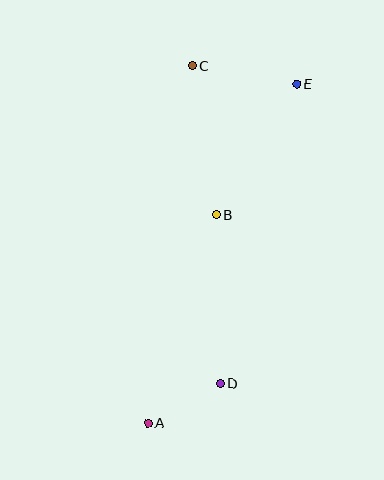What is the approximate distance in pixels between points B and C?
The distance between B and C is approximately 151 pixels.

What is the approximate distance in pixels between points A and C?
The distance between A and C is approximately 360 pixels.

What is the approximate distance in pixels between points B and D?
The distance between B and D is approximately 169 pixels.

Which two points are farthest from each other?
Points A and E are farthest from each other.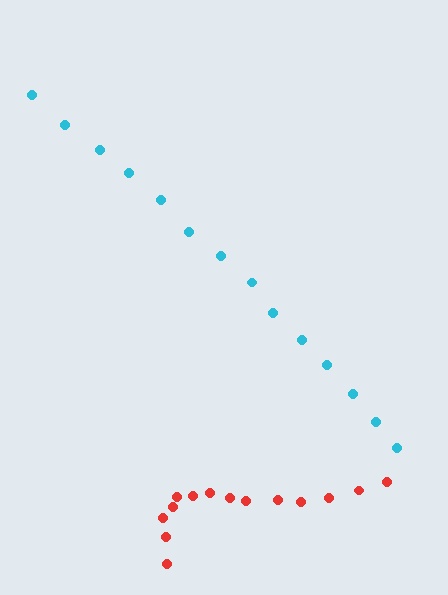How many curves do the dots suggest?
There are 2 distinct paths.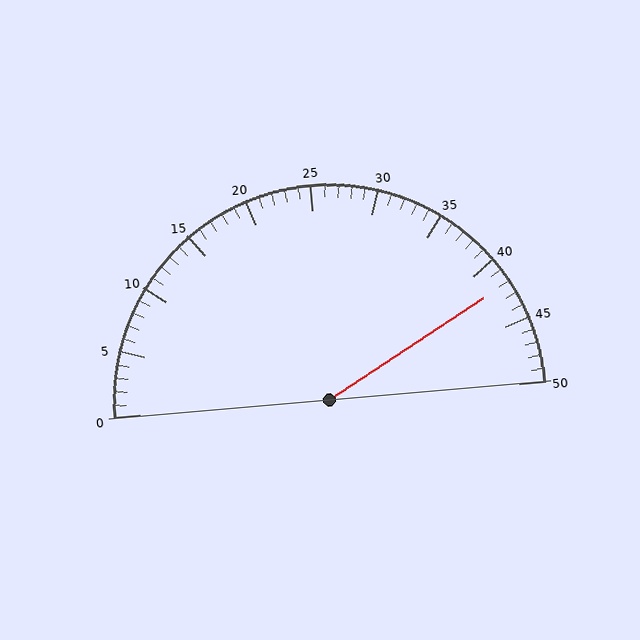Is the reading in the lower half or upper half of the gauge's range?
The reading is in the upper half of the range (0 to 50).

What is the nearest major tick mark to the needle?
The nearest major tick mark is 40.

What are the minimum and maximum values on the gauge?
The gauge ranges from 0 to 50.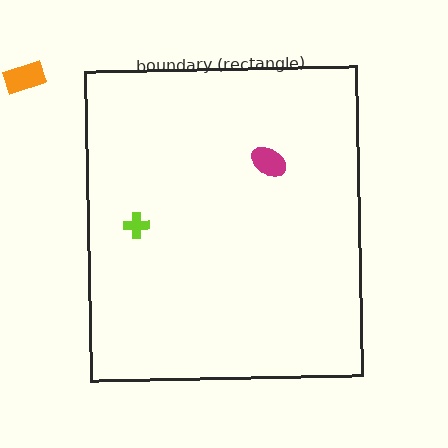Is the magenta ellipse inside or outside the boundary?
Inside.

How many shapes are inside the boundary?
2 inside, 1 outside.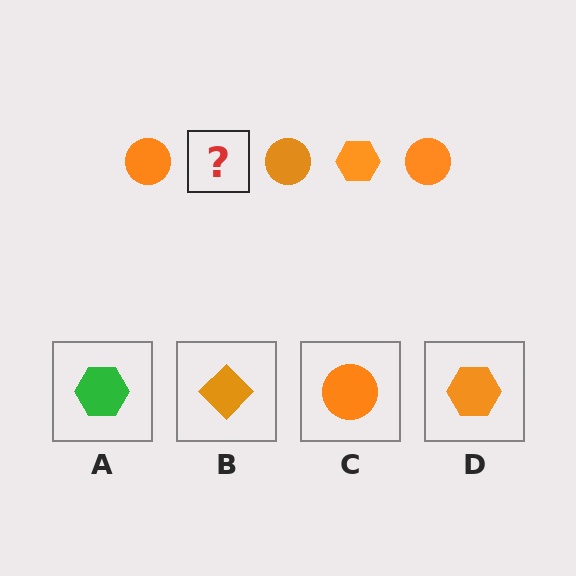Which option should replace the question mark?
Option D.